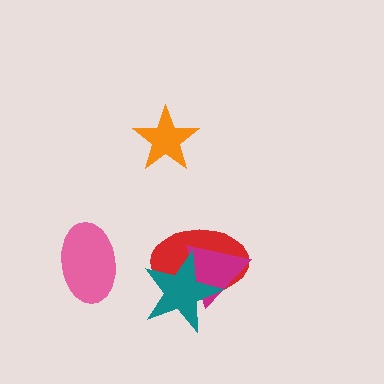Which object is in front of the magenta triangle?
The teal star is in front of the magenta triangle.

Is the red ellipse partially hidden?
Yes, it is partially covered by another shape.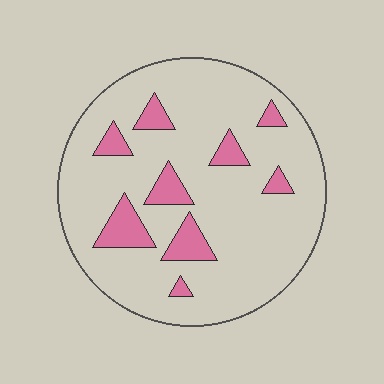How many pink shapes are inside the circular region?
9.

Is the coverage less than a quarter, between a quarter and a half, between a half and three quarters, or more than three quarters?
Less than a quarter.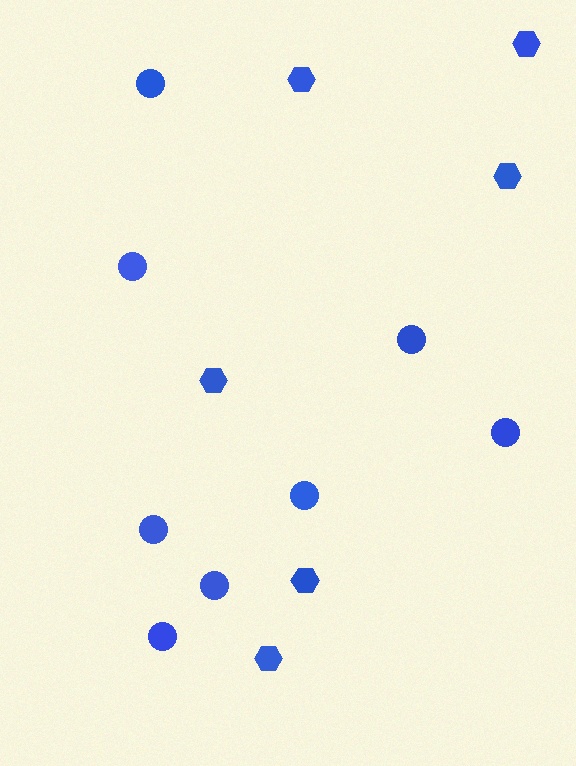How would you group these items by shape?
There are 2 groups: one group of hexagons (6) and one group of circles (8).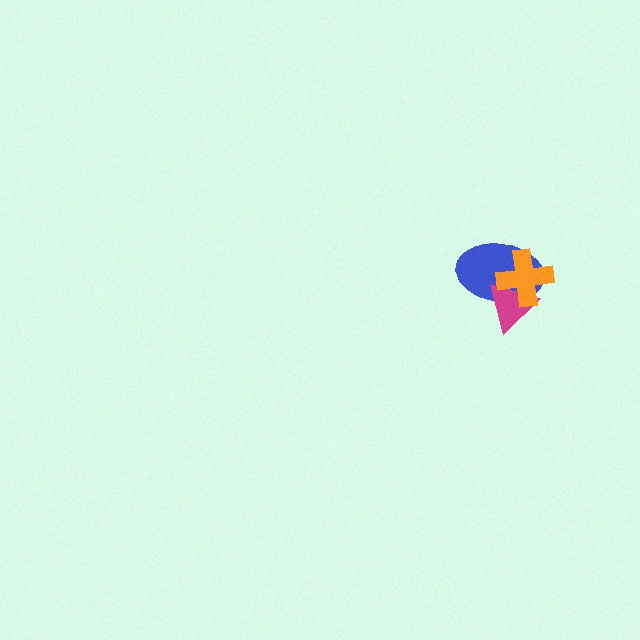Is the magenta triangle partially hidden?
Yes, it is partially covered by another shape.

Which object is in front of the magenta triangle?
The orange cross is in front of the magenta triangle.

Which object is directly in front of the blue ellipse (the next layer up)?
The magenta triangle is directly in front of the blue ellipse.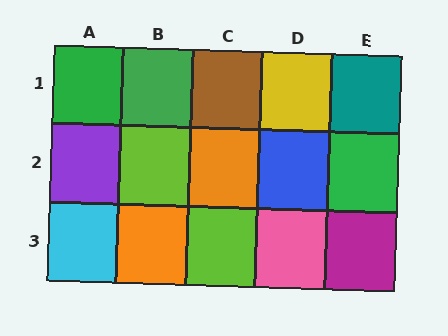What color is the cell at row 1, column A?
Green.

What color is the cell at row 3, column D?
Pink.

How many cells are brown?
1 cell is brown.